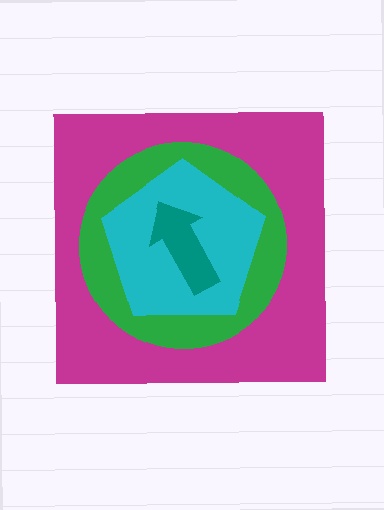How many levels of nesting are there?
4.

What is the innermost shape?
The teal arrow.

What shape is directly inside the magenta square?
The green circle.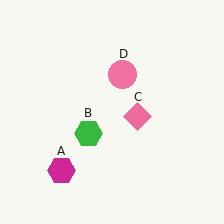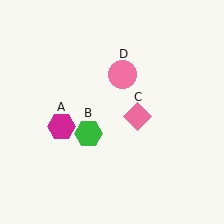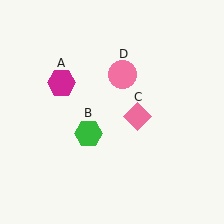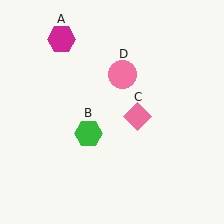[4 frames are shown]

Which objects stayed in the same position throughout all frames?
Green hexagon (object B) and pink diamond (object C) and pink circle (object D) remained stationary.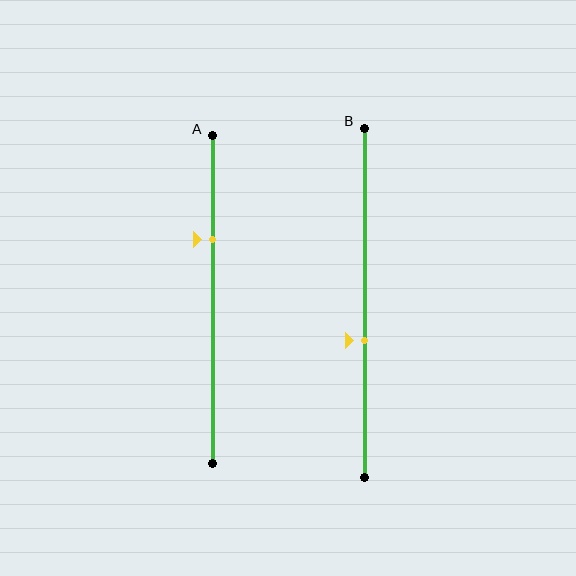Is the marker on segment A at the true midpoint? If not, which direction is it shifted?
No, the marker on segment A is shifted upward by about 19% of the segment length.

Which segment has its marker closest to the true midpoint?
Segment B has its marker closest to the true midpoint.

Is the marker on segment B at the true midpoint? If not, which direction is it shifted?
No, the marker on segment B is shifted downward by about 11% of the segment length.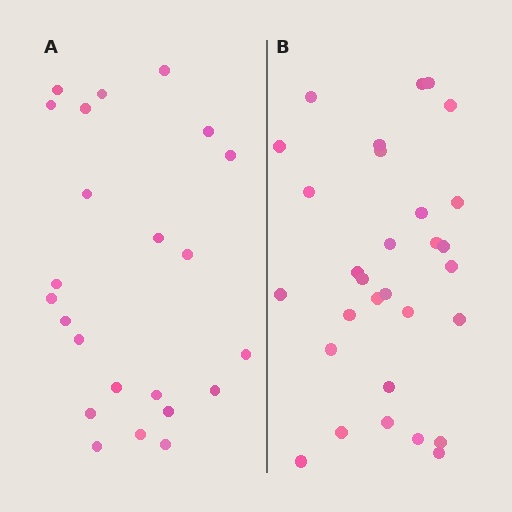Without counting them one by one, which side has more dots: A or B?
Region B (the right region) has more dots.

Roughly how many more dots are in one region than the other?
Region B has roughly 8 or so more dots than region A.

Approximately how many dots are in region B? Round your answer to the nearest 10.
About 30 dots.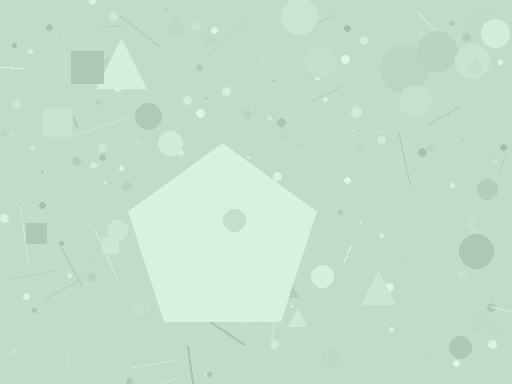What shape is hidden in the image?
A pentagon is hidden in the image.